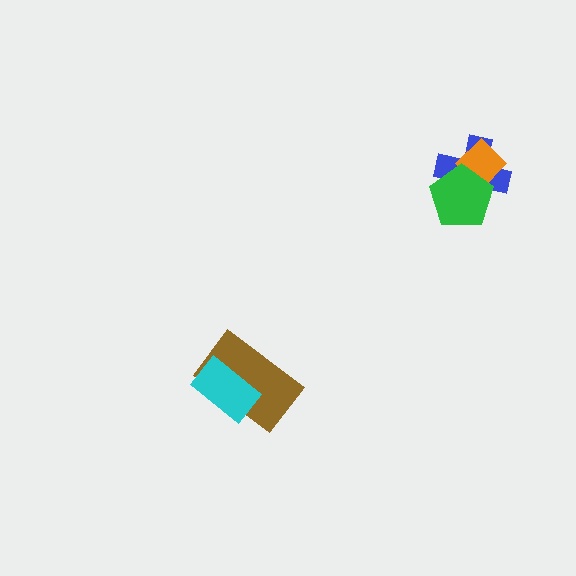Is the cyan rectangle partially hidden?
No, no other shape covers it.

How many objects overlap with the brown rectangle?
1 object overlaps with the brown rectangle.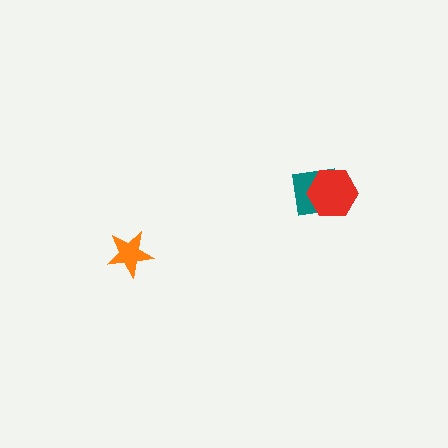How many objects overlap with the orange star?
0 objects overlap with the orange star.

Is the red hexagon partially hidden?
No, no other shape covers it.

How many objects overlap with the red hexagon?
1 object overlaps with the red hexagon.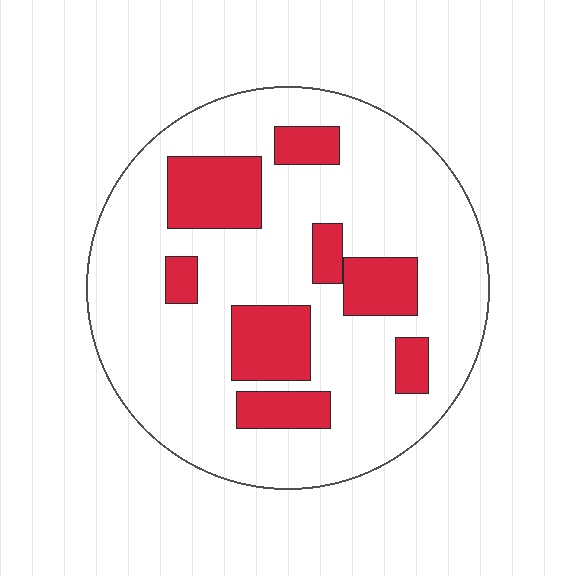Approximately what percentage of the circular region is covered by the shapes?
Approximately 25%.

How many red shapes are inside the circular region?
8.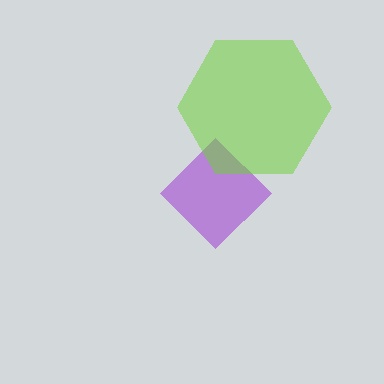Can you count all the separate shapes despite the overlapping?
Yes, there are 2 separate shapes.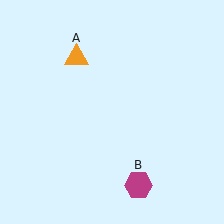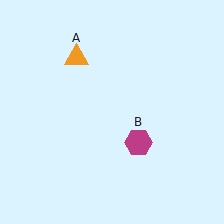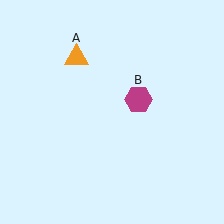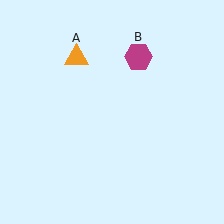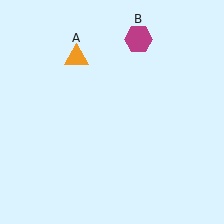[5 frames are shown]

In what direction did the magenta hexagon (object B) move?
The magenta hexagon (object B) moved up.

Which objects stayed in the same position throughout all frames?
Orange triangle (object A) remained stationary.